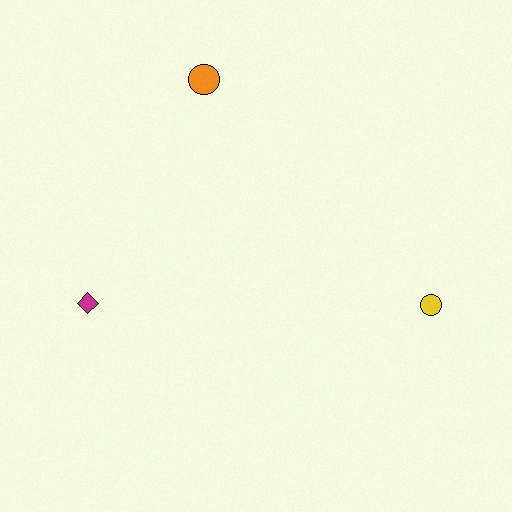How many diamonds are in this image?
There is 1 diamond.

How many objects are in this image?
There are 3 objects.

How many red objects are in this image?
There are no red objects.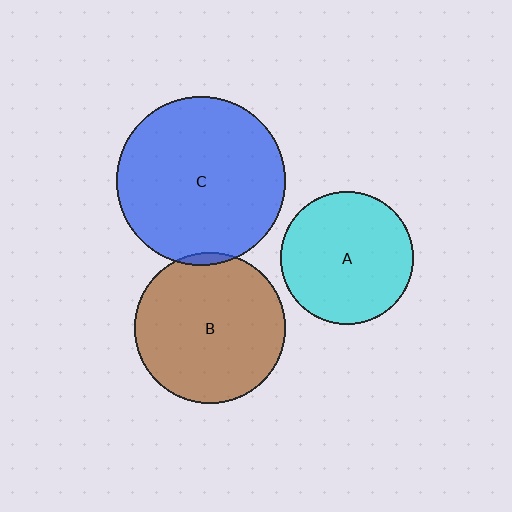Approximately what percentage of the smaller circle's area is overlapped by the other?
Approximately 5%.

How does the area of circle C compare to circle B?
Approximately 1.2 times.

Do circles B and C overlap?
Yes.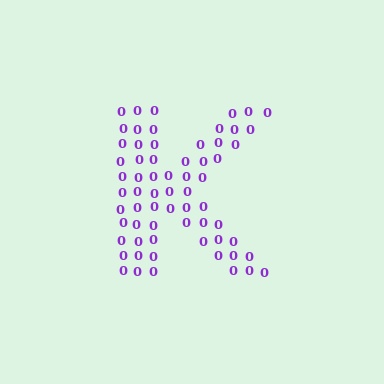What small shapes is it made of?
It is made of small digit 0's.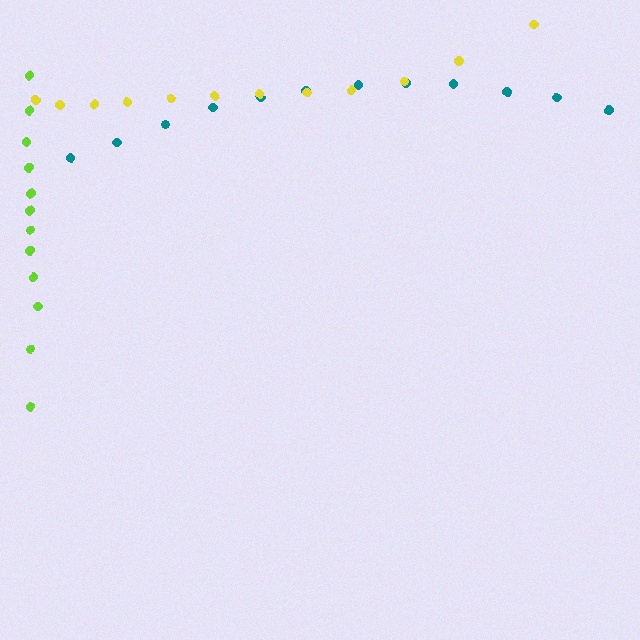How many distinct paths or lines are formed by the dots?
There are 3 distinct paths.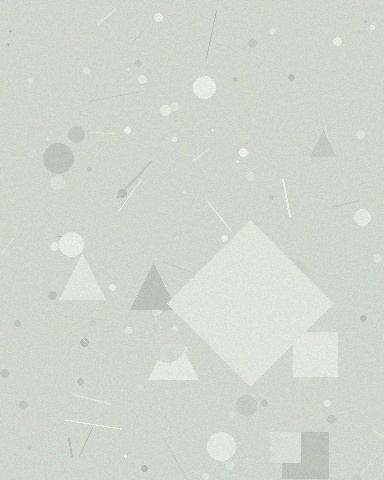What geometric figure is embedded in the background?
A diamond is embedded in the background.